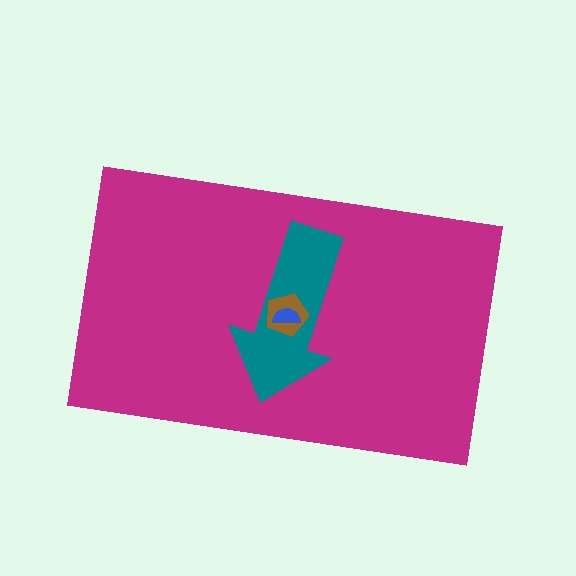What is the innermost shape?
The blue semicircle.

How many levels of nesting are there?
4.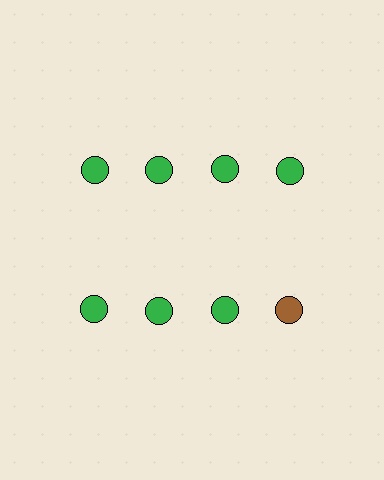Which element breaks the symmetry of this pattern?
The brown circle in the second row, second from right column breaks the symmetry. All other shapes are green circles.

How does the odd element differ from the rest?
It has a different color: brown instead of green.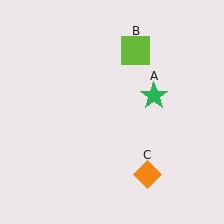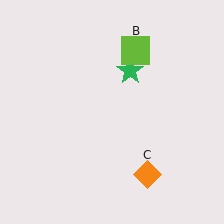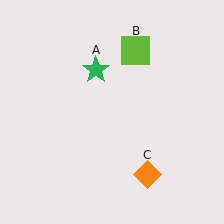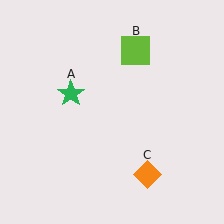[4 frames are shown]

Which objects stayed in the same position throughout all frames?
Lime square (object B) and orange diamond (object C) remained stationary.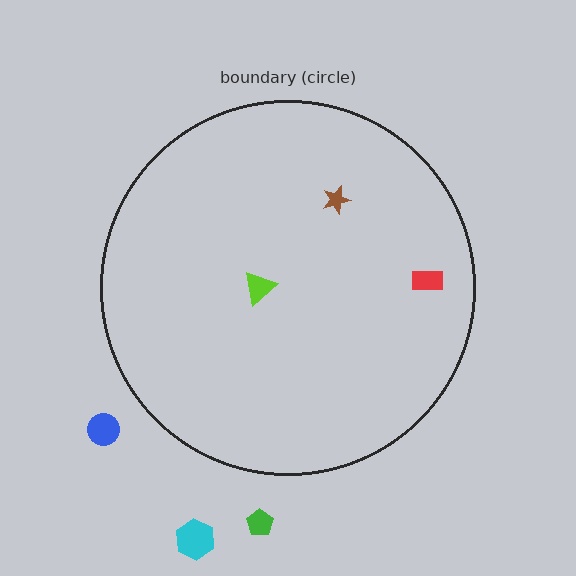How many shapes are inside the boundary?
3 inside, 3 outside.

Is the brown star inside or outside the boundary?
Inside.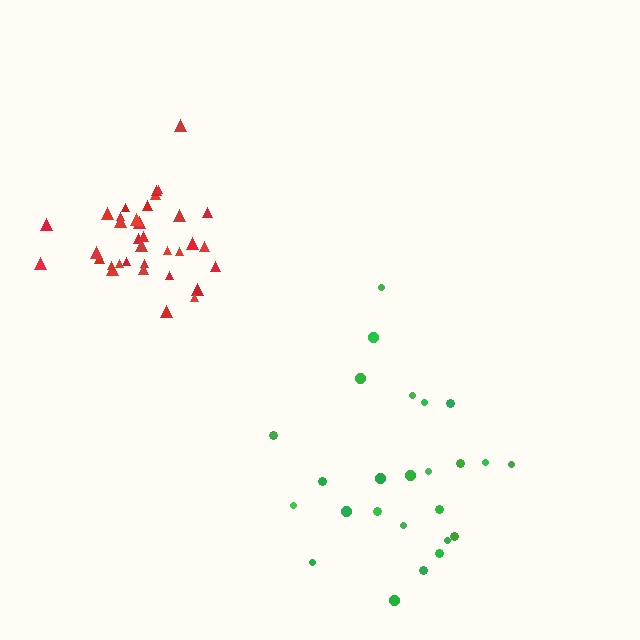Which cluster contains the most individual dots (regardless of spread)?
Red (35).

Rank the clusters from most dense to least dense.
red, green.